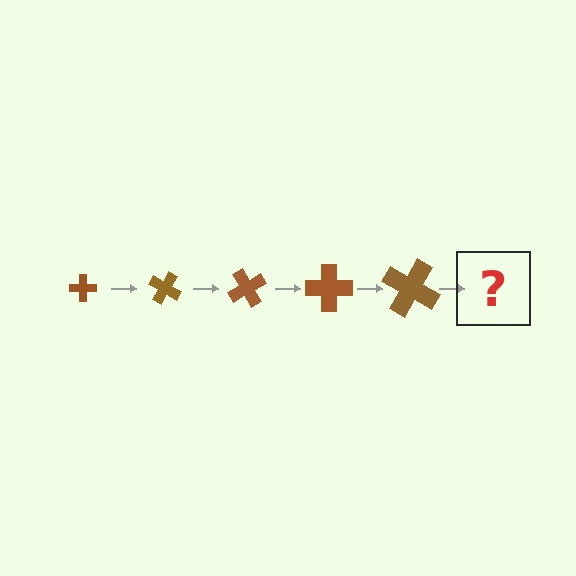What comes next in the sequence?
The next element should be a cross, larger than the previous one and rotated 150 degrees from the start.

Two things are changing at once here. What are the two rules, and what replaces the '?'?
The two rules are that the cross grows larger each step and it rotates 30 degrees each step. The '?' should be a cross, larger than the previous one and rotated 150 degrees from the start.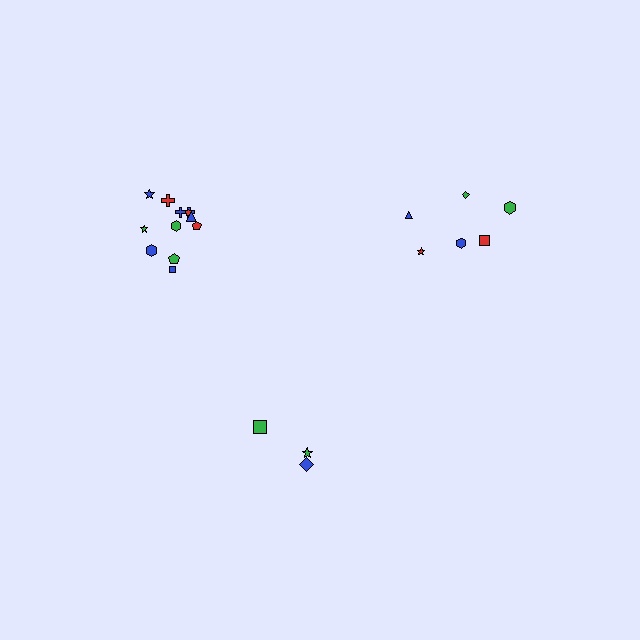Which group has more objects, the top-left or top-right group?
The top-left group.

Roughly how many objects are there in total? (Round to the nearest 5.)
Roughly 20 objects in total.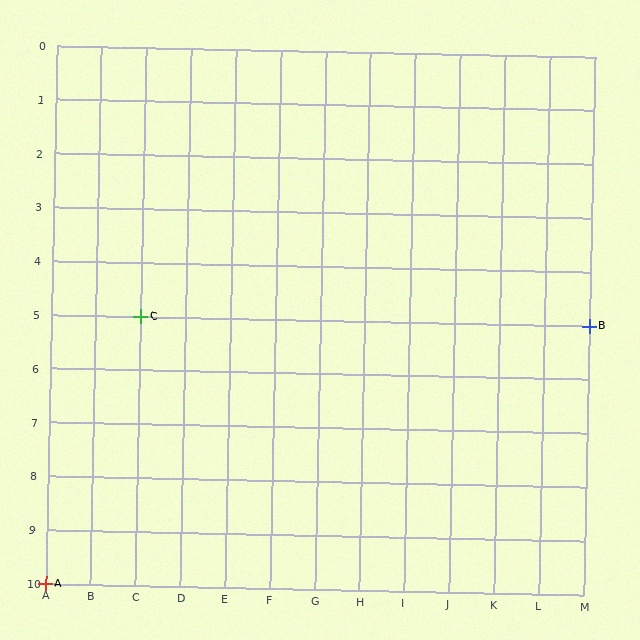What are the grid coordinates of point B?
Point B is at grid coordinates (M, 5).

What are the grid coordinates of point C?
Point C is at grid coordinates (C, 5).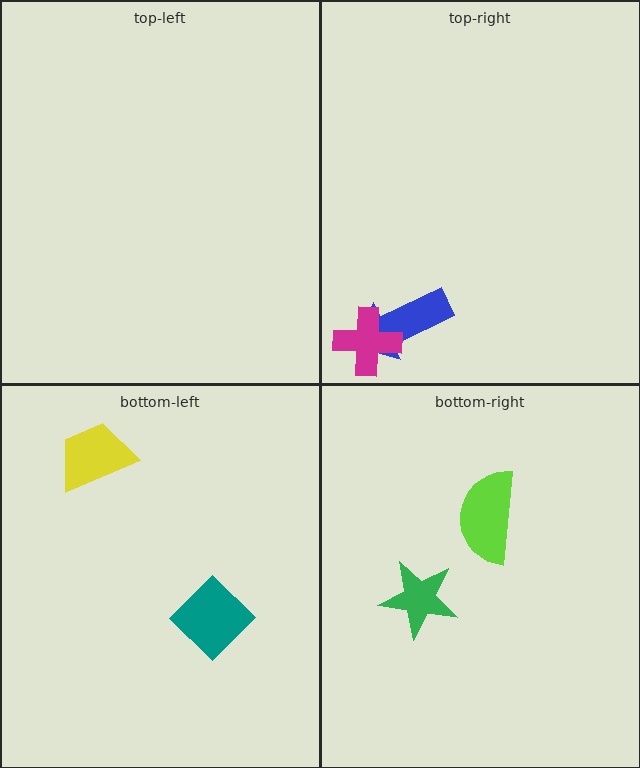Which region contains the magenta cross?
The top-right region.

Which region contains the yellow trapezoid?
The bottom-left region.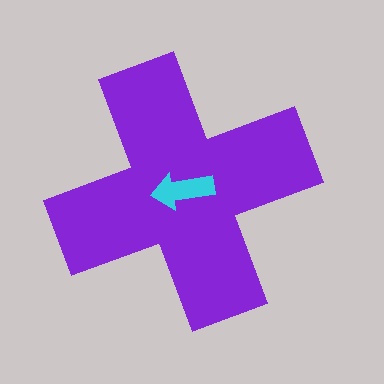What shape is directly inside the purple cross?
The cyan arrow.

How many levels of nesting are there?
2.